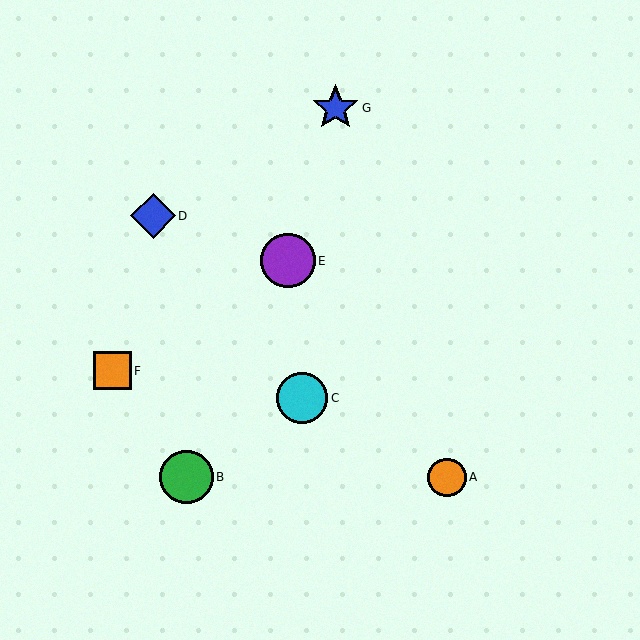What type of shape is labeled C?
Shape C is a cyan circle.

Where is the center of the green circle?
The center of the green circle is at (186, 477).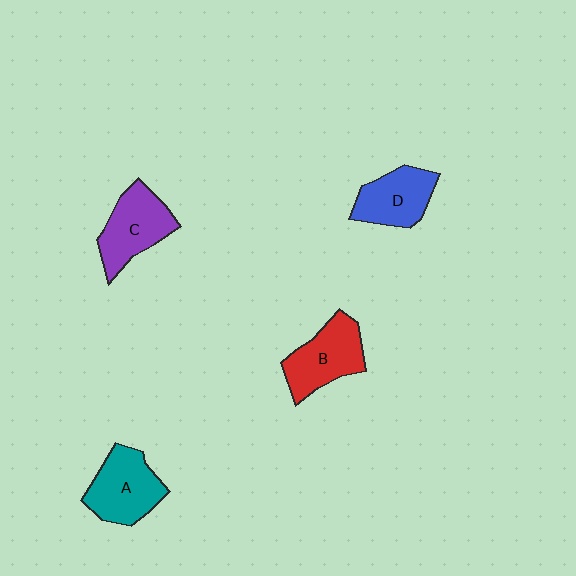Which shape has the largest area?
Shape A (teal).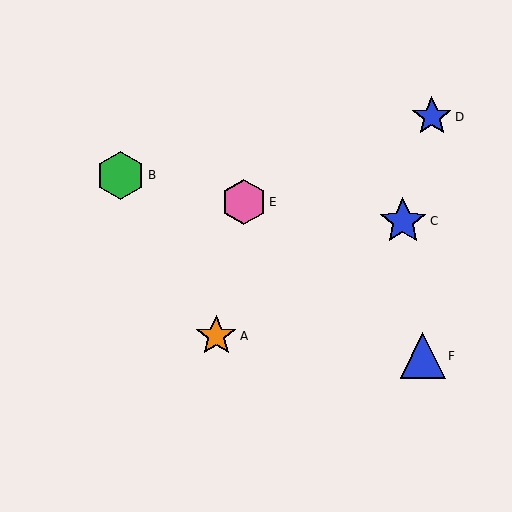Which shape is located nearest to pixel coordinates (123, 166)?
The green hexagon (labeled B) at (121, 175) is nearest to that location.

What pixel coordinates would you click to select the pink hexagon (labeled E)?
Click at (244, 202) to select the pink hexagon E.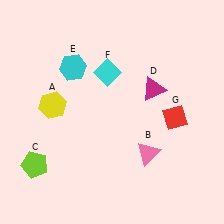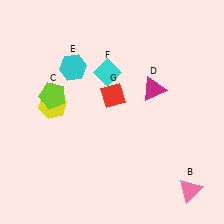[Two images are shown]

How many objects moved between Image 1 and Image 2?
3 objects moved between the two images.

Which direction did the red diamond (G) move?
The red diamond (G) moved left.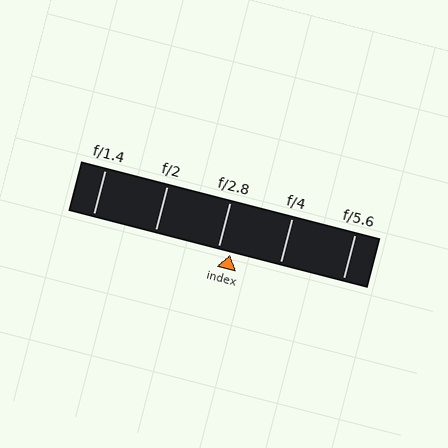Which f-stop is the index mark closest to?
The index mark is closest to f/2.8.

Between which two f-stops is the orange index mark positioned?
The index mark is between f/2.8 and f/4.